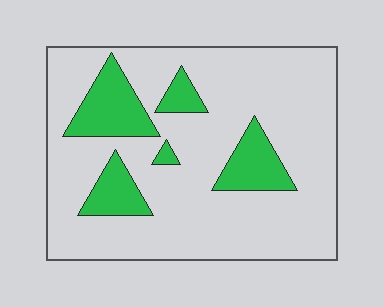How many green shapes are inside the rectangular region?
5.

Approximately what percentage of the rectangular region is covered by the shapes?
Approximately 20%.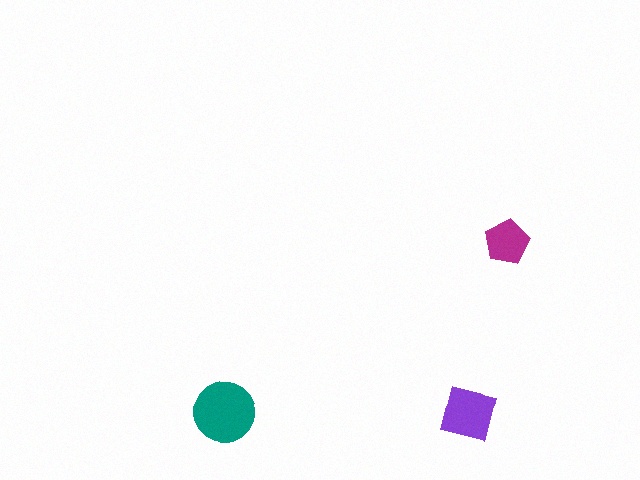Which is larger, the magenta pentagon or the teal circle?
The teal circle.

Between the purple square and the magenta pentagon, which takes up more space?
The purple square.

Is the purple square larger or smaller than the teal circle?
Smaller.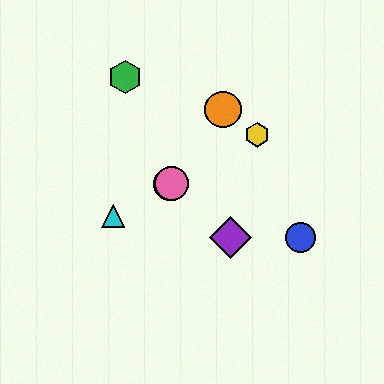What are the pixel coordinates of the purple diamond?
The purple diamond is at (231, 238).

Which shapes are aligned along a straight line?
The red circle, the yellow hexagon, the cyan triangle, the pink circle are aligned along a straight line.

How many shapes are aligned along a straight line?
4 shapes (the red circle, the yellow hexagon, the cyan triangle, the pink circle) are aligned along a straight line.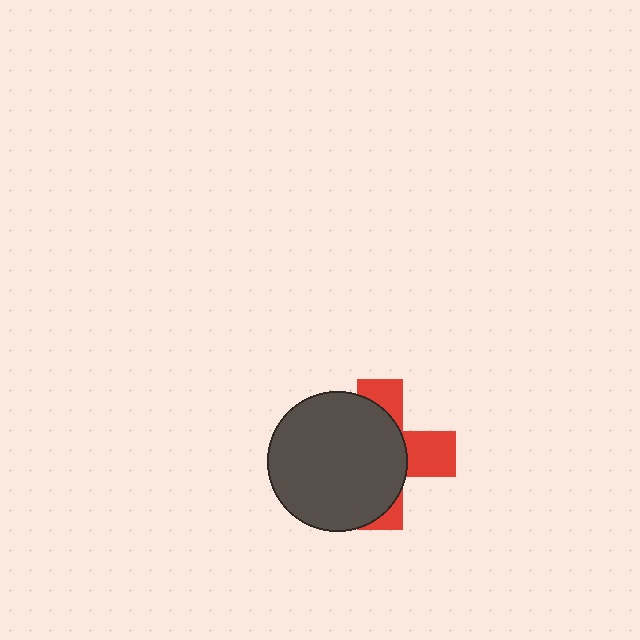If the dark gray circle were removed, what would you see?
You would see the complete red cross.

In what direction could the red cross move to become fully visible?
The red cross could move right. That would shift it out from behind the dark gray circle entirely.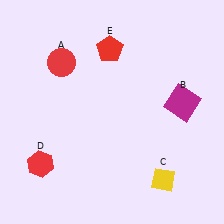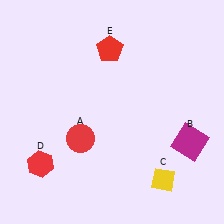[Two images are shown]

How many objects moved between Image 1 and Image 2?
2 objects moved between the two images.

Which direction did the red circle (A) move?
The red circle (A) moved down.